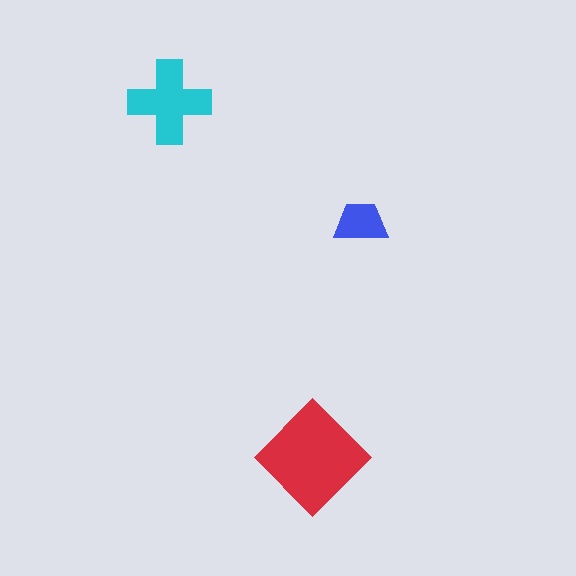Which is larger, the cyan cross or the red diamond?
The red diamond.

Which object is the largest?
The red diamond.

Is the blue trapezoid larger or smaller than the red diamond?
Smaller.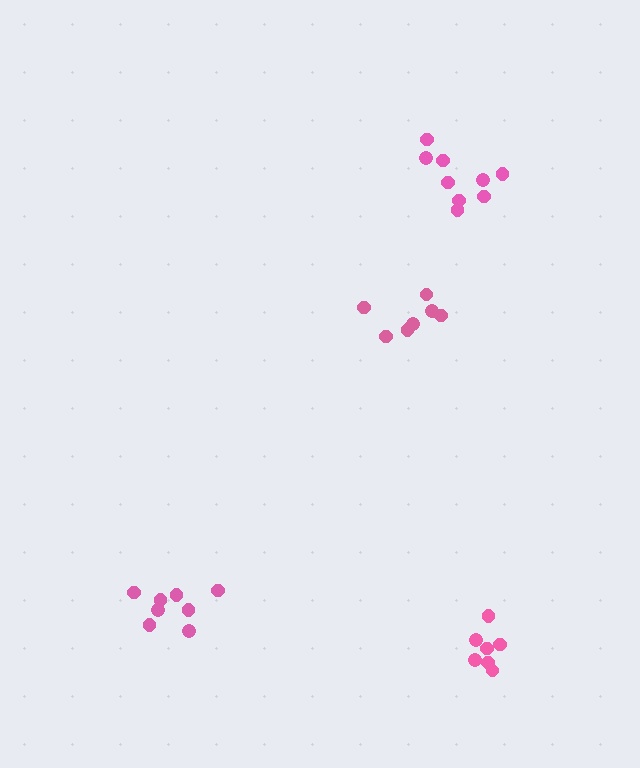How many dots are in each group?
Group 1: 7 dots, Group 2: 9 dots, Group 3: 8 dots, Group 4: 7 dots (31 total).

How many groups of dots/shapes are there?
There are 4 groups.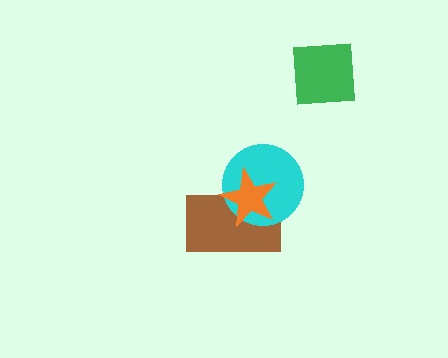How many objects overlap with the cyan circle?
2 objects overlap with the cyan circle.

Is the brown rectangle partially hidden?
Yes, it is partially covered by another shape.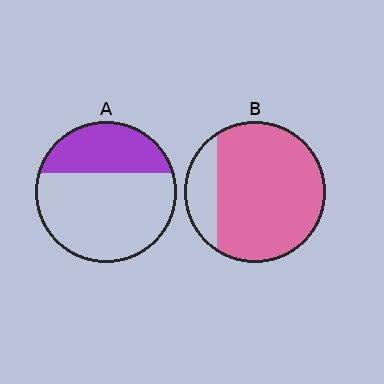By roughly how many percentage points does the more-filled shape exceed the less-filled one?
By roughly 50 percentage points (B over A).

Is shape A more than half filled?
No.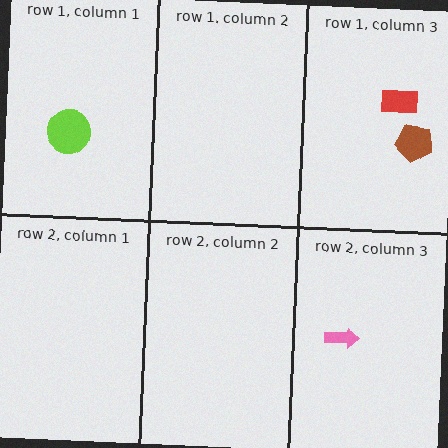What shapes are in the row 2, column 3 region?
The pink arrow.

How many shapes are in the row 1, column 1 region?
1.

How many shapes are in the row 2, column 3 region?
1.